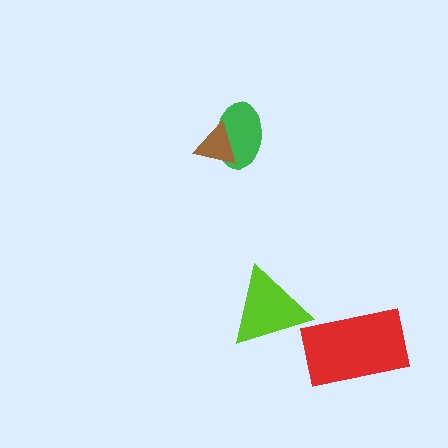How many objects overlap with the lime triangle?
0 objects overlap with the lime triangle.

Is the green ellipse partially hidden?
Yes, it is partially covered by another shape.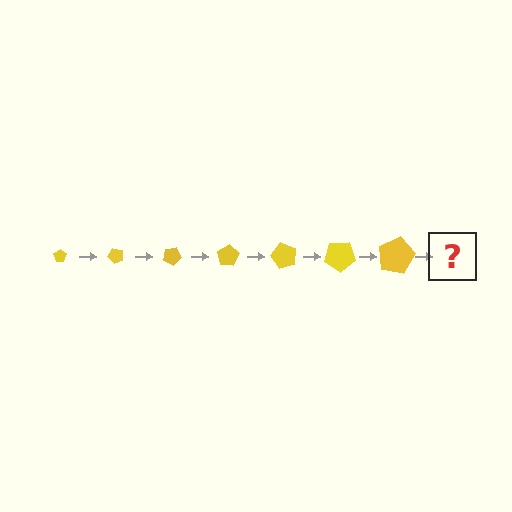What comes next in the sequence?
The next element should be a pentagon, larger than the previous one and rotated 350 degrees from the start.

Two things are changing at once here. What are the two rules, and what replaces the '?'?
The two rules are that the pentagon grows larger each step and it rotates 50 degrees each step. The '?' should be a pentagon, larger than the previous one and rotated 350 degrees from the start.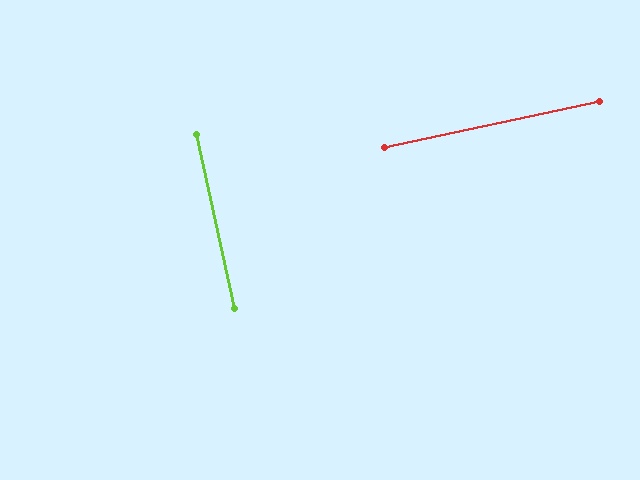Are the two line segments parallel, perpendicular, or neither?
Perpendicular — they meet at approximately 90°.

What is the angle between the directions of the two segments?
Approximately 90 degrees.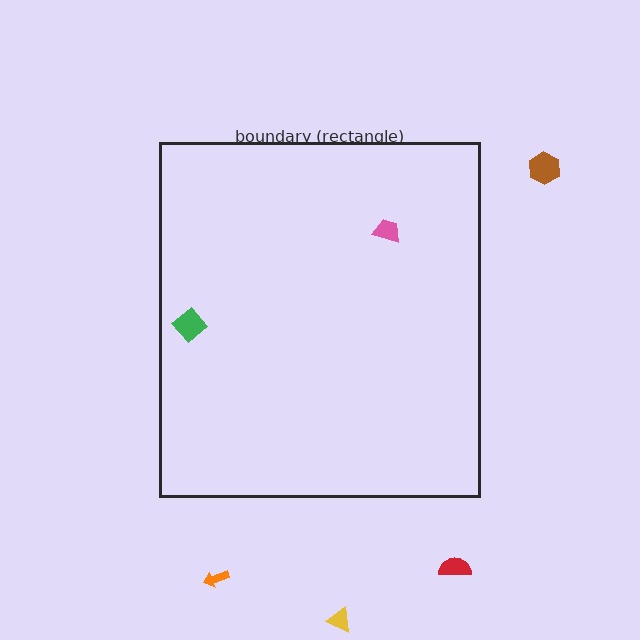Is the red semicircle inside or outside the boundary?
Outside.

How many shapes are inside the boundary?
2 inside, 4 outside.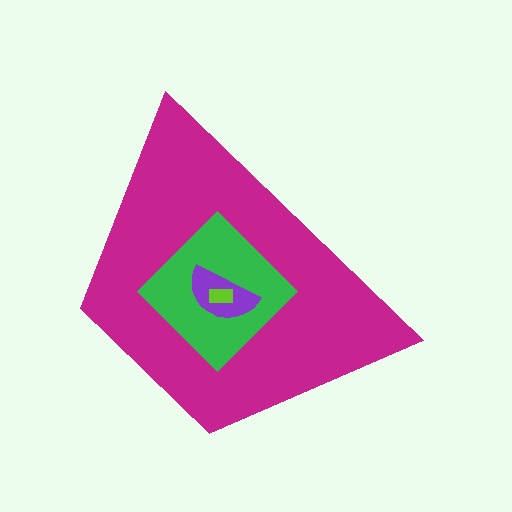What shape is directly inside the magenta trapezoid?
The green diamond.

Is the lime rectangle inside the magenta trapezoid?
Yes.